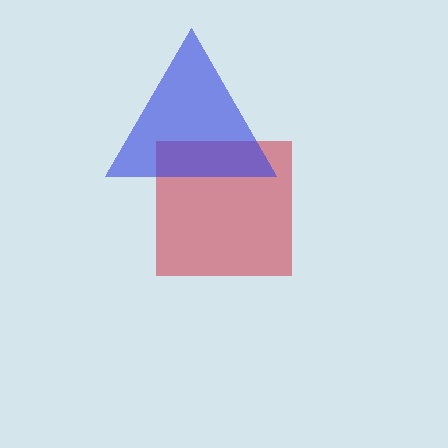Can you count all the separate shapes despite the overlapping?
Yes, there are 2 separate shapes.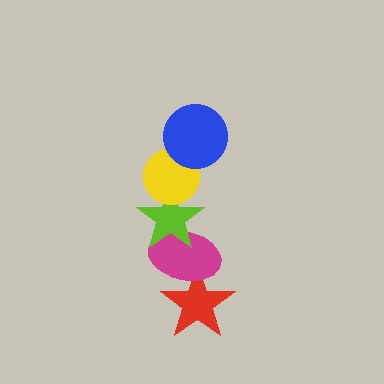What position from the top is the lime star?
The lime star is 3rd from the top.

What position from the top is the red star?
The red star is 5th from the top.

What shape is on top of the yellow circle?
The blue circle is on top of the yellow circle.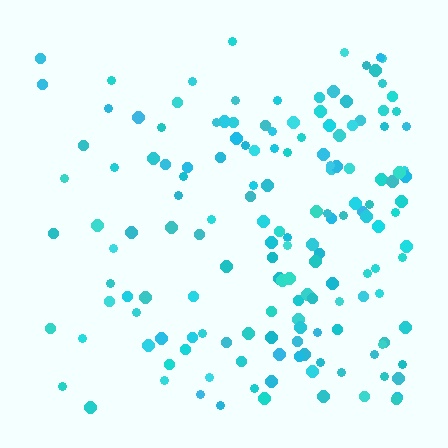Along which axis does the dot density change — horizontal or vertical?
Horizontal.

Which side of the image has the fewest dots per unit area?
The left.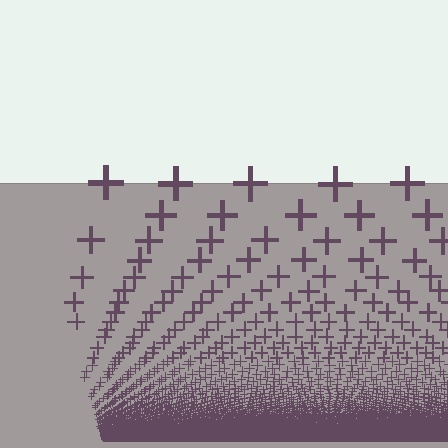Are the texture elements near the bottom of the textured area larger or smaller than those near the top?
Smaller. The gradient is inverted — elements near the bottom are smaller and denser.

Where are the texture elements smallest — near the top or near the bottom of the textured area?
Near the bottom.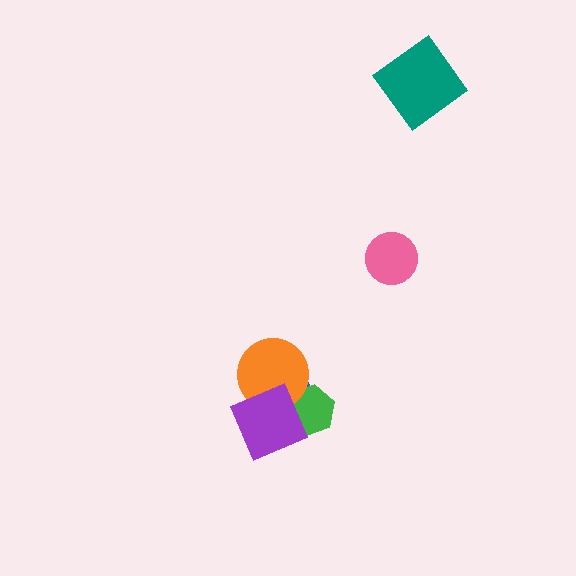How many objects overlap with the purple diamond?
3 objects overlap with the purple diamond.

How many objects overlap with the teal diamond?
0 objects overlap with the teal diamond.